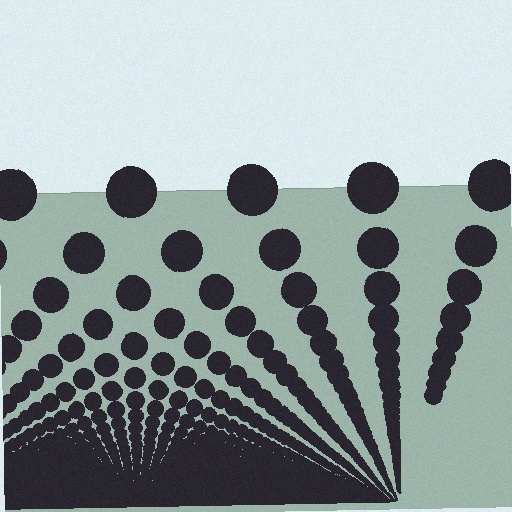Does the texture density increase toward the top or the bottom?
Density increases toward the bottom.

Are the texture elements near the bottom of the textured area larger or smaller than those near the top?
Smaller. The gradient is inverted — elements near the bottom are smaller and denser.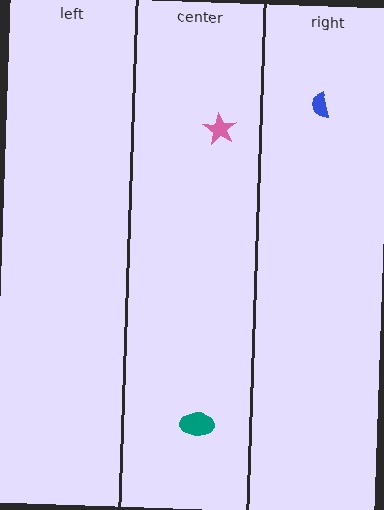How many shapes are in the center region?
2.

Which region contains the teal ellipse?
The center region.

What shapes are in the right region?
The blue semicircle.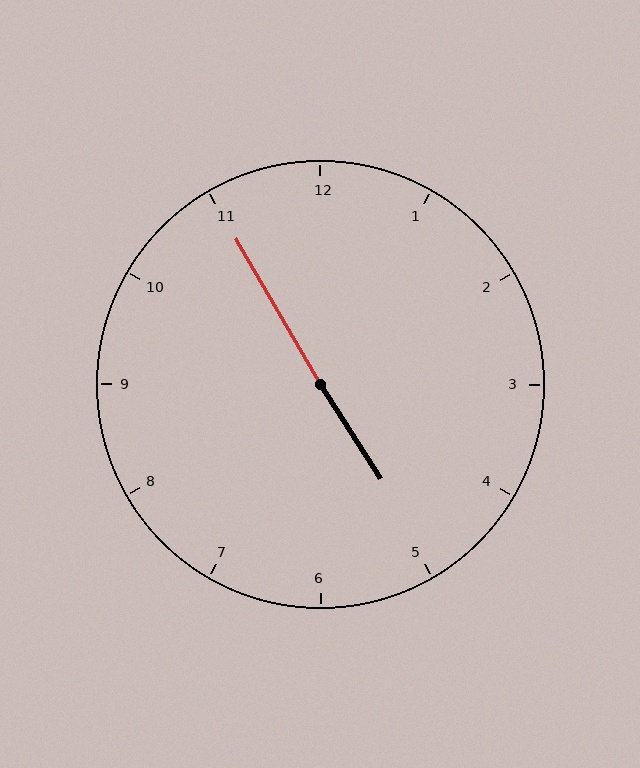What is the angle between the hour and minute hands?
Approximately 178 degrees.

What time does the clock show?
4:55.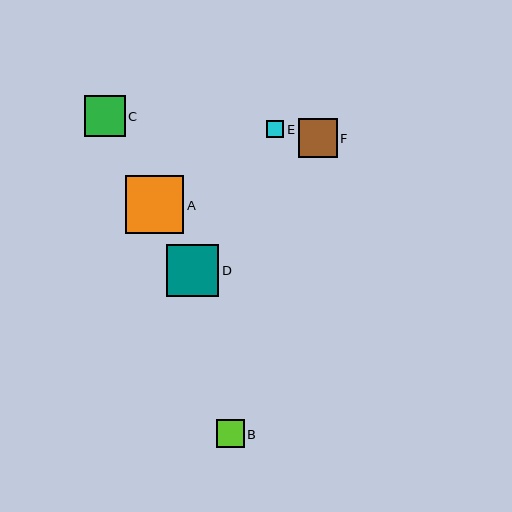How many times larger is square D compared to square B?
Square D is approximately 1.8 times the size of square B.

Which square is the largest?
Square A is the largest with a size of approximately 58 pixels.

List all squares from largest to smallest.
From largest to smallest: A, D, C, F, B, E.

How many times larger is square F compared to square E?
Square F is approximately 2.2 times the size of square E.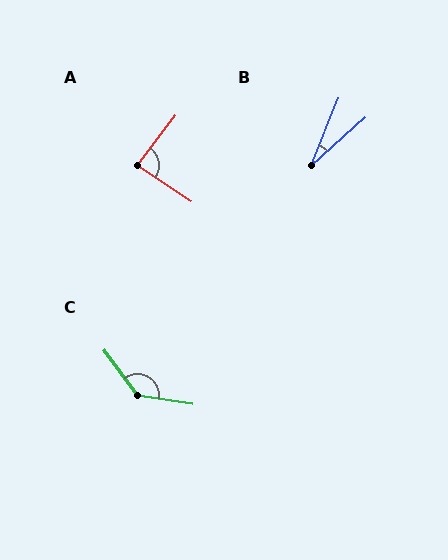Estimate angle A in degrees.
Approximately 86 degrees.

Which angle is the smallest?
B, at approximately 25 degrees.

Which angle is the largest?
C, at approximately 135 degrees.